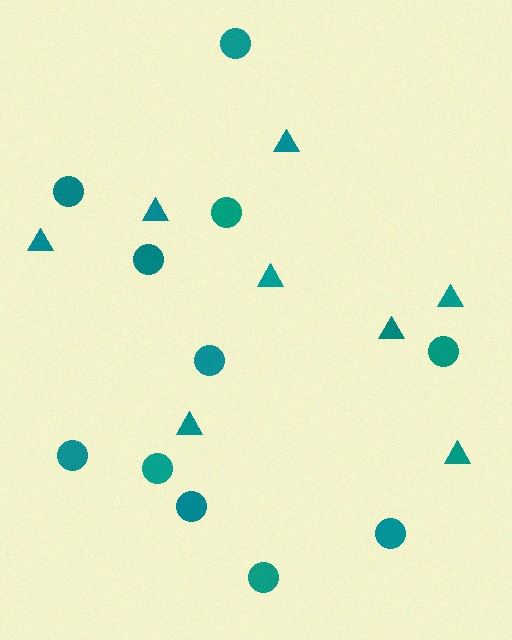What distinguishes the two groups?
There are 2 groups: one group of triangles (8) and one group of circles (11).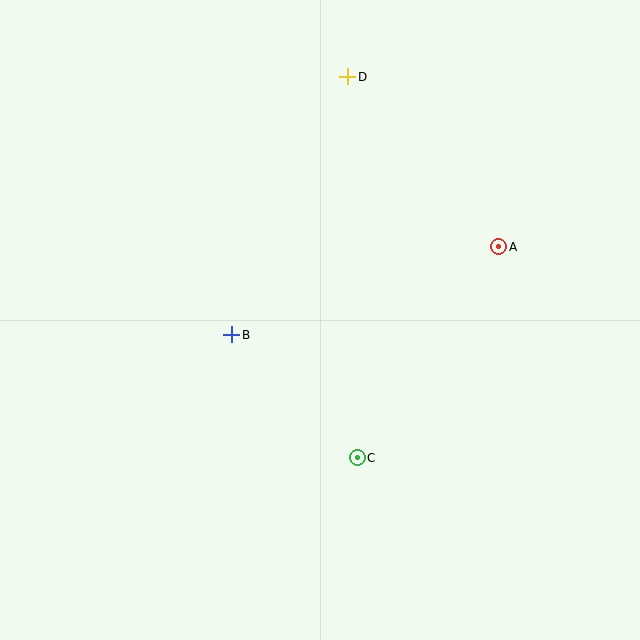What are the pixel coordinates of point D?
Point D is at (348, 77).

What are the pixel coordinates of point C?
Point C is at (357, 458).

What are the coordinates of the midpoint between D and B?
The midpoint between D and B is at (290, 206).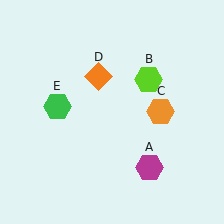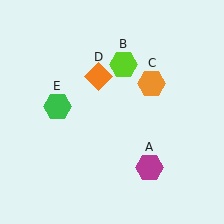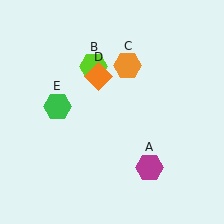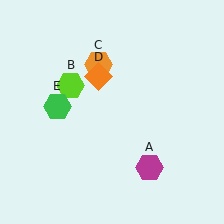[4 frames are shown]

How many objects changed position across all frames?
2 objects changed position: lime hexagon (object B), orange hexagon (object C).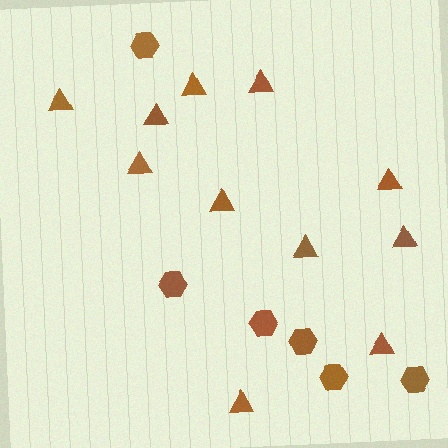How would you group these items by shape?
There are 2 groups: one group of triangles (11) and one group of hexagons (6).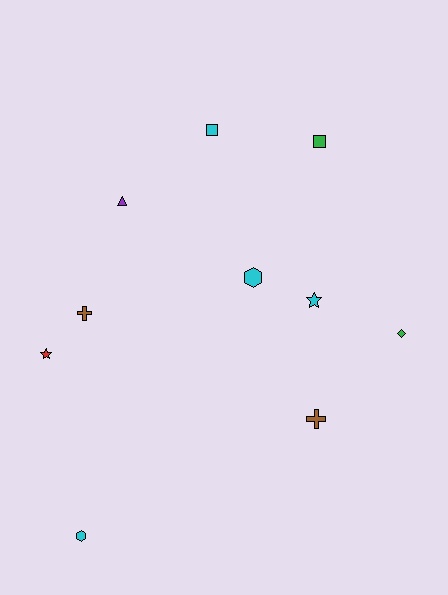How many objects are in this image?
There are 10 objects.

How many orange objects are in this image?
There are no orange objects.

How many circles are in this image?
There are no circles.